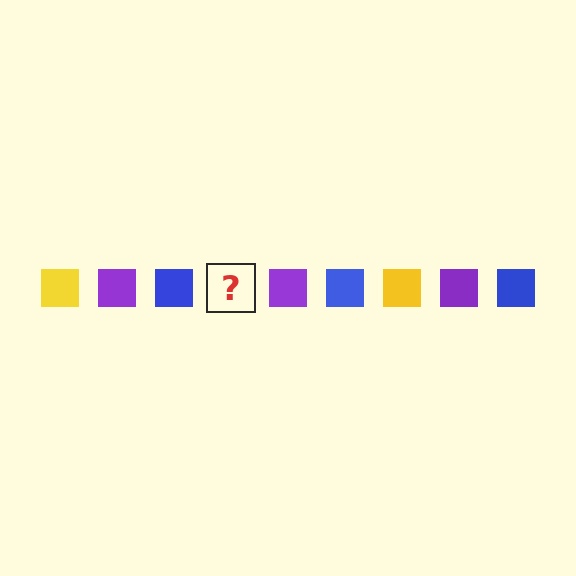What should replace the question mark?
The question mark should be replaced with a yellow square.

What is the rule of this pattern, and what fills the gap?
The rule is that the pattern cycles through yellow, purple, blue squares. The gap should be filled with a yellow square.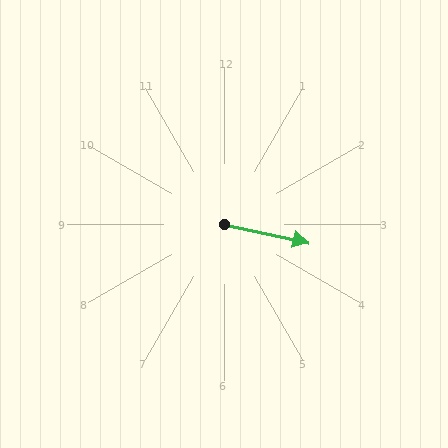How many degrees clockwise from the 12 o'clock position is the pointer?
Approximately 102 degrees.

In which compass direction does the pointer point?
East.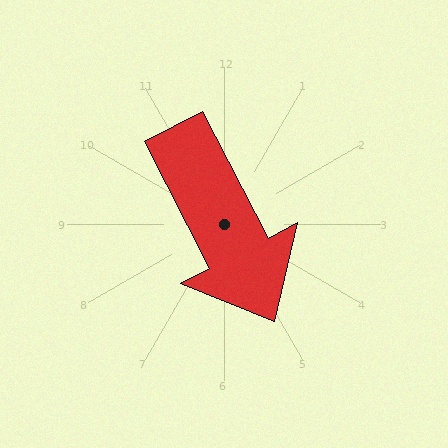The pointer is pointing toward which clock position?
Roughly 5 o'clock.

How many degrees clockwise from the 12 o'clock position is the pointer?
Approximately 153 degrees.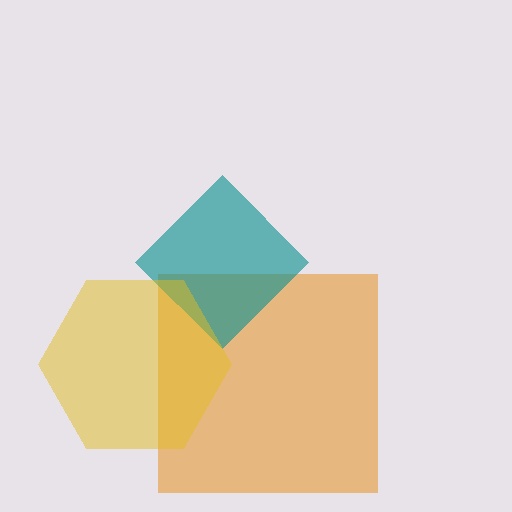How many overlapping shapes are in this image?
There are 3 overlapping shapes in the image.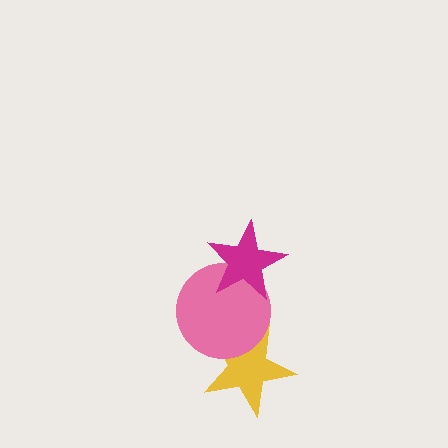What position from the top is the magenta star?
The magenta star is 1st from the top.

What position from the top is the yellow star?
The yellow star is 3rd from the top.